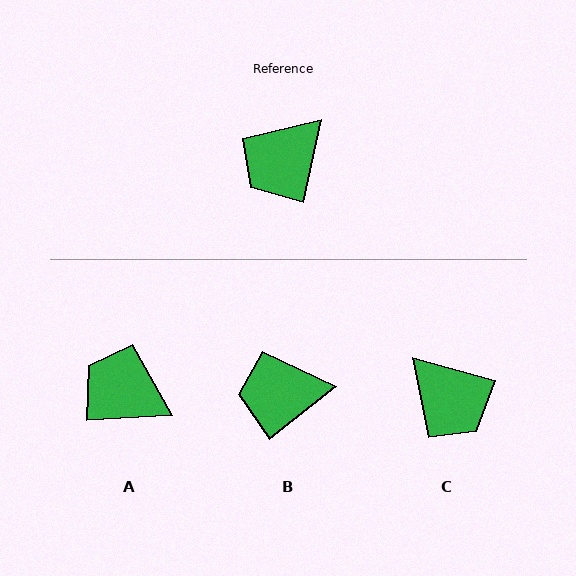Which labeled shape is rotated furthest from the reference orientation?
C, about 87 degrees away.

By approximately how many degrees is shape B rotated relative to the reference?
Approximately 39 degrees clockwise.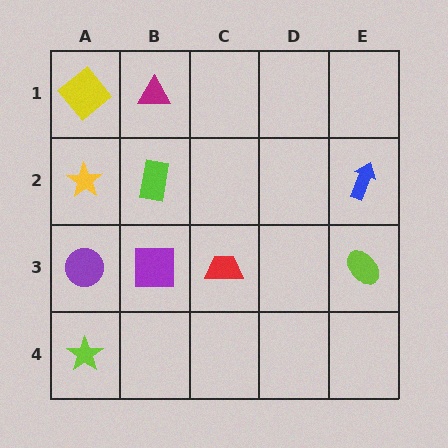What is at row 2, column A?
A yellow star.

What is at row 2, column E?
A blue arrow.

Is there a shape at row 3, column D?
No, that cell is empty.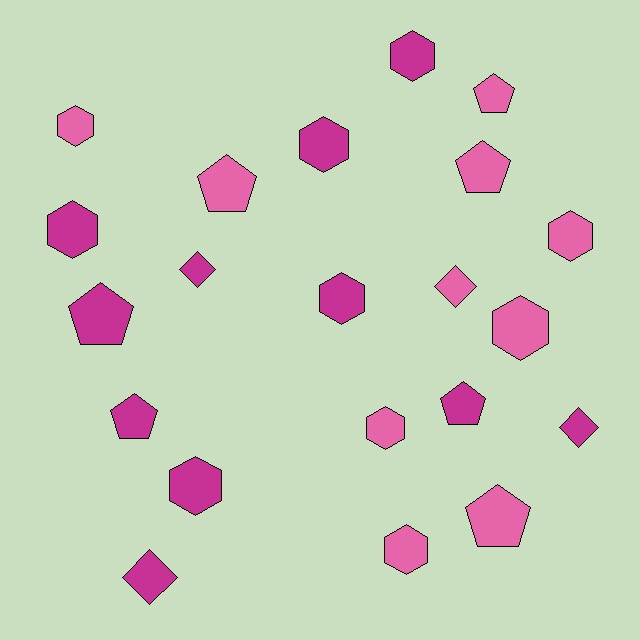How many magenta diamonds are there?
There are 3 magenta diamonds.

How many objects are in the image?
There are 21 objects.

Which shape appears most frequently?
Hexagon, with 10 objects.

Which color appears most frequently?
Magenta, with 11 objects.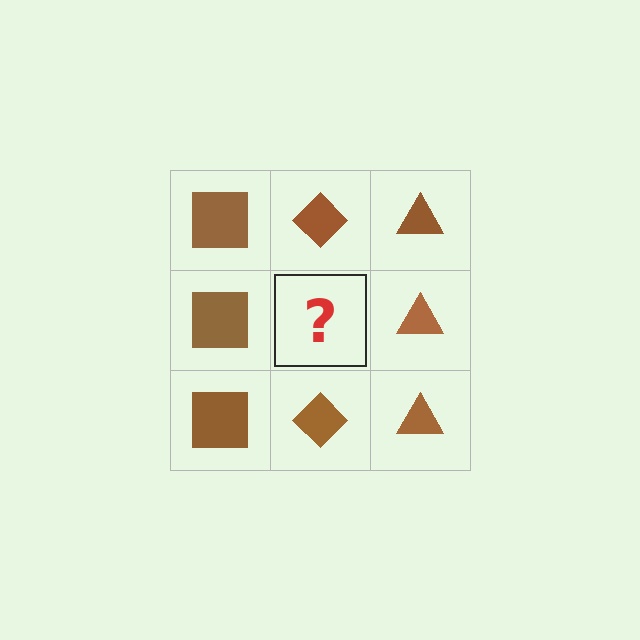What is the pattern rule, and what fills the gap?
The rule is that each column has a consistent shape. The gap should be filled with a brown diamond.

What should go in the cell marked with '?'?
The missing cell should contain a brown diamond.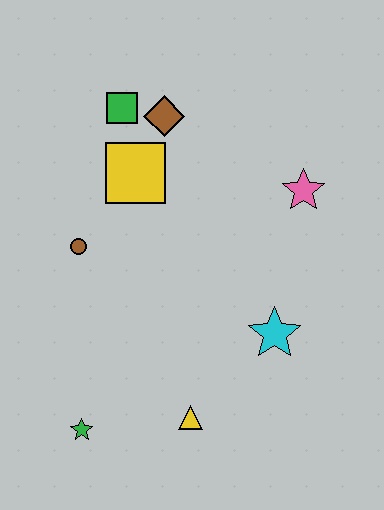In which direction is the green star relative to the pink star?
The green star is below the pink star.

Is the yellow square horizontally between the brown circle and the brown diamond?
Yes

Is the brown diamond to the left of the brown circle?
No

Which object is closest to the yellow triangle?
The green star is closest to the yellow triangle.